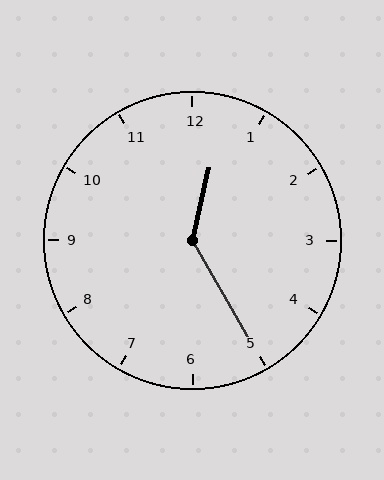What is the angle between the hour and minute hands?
Approximately 138 degrees.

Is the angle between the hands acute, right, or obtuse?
It is obtuse.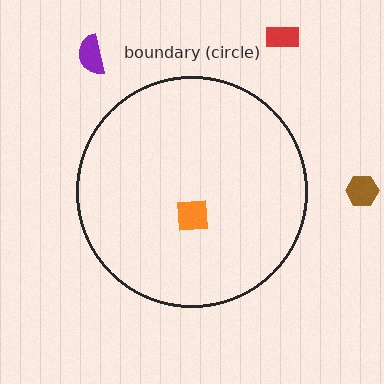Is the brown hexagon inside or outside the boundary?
Outside.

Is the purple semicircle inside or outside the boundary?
Outside.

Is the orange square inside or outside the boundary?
Inside.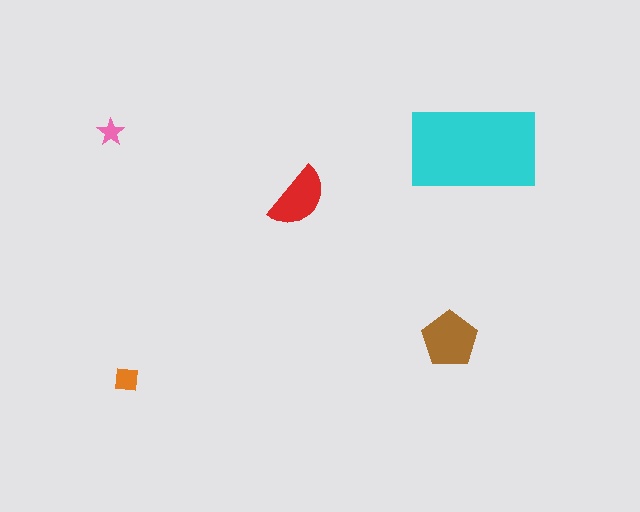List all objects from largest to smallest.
The cyan rectangle, the brown pentagon, the red semicircle, the orange square, the pink star.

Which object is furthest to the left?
The pink star is leftmost.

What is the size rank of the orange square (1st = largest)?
4th.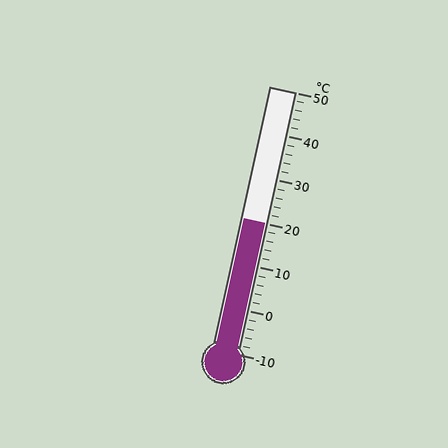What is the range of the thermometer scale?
The thermometer scale ranges from -10°C to 50°C.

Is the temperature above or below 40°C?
The temperature is below 40°C.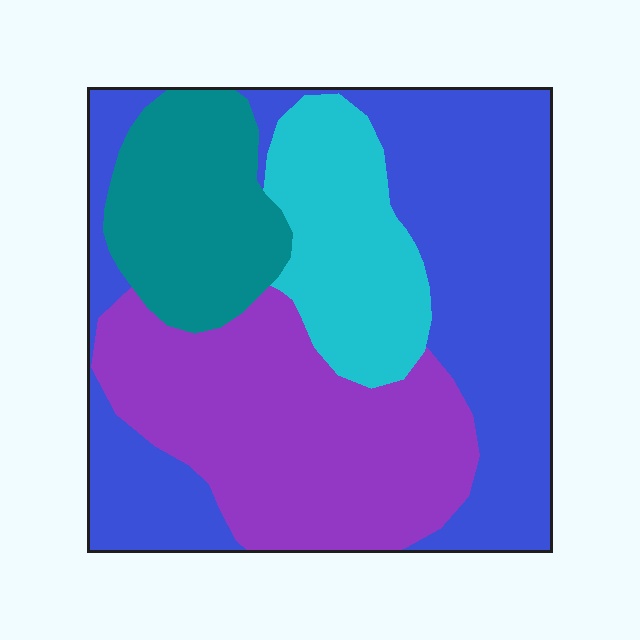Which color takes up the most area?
Blue, at roughly 40%.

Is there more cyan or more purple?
Purple.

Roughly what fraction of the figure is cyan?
Cyan covers 15% of the figure.